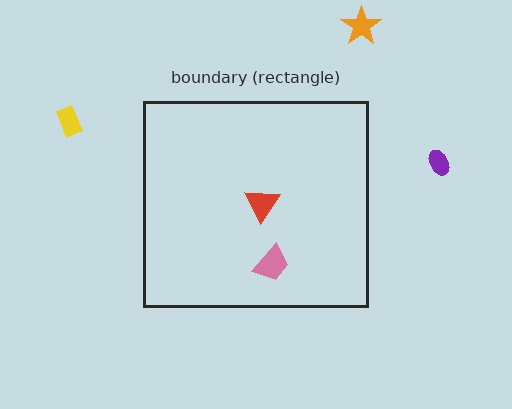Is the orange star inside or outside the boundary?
Outside.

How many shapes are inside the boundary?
2 inside, 3 outside.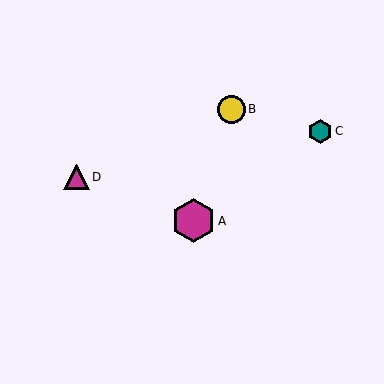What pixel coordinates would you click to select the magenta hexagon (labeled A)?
Click at (193, 221) to select the magenta hexagon A.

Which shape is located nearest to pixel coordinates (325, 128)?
The teal hexagon (labeled C) at (320, 131) is nearest to that location.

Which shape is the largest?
The magenta hexagon (labeled A) is the largest.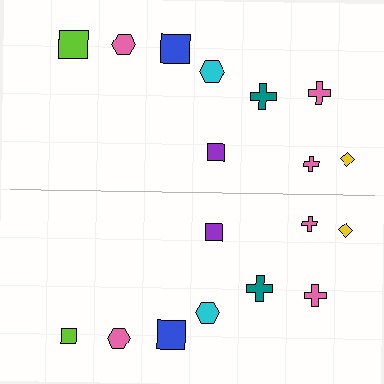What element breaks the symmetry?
The lime square on the bottom side has a different size than its mirror counterpart.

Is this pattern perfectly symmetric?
No, the pattern is not perfectly symmetric. The lime square on the bottom side has a different size than its mirror counterpart.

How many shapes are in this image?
There are 18 shapes in this image.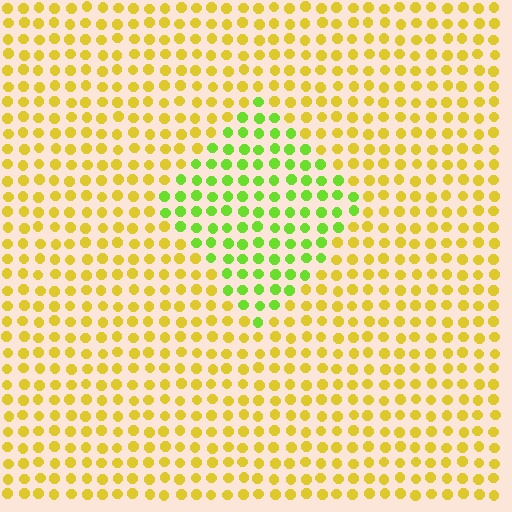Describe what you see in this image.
The image is filled with small yellow elements in a uniform arrangement. A diamond-shaped region is visible where the elements are tinted to a slightly different hue, forming a subtle color boundary.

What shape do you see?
I see a diamond.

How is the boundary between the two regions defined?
The boundary is defined purely by a slight shift in hue (about 47 degrees). Spacing, size, and orientation are identical on both sides.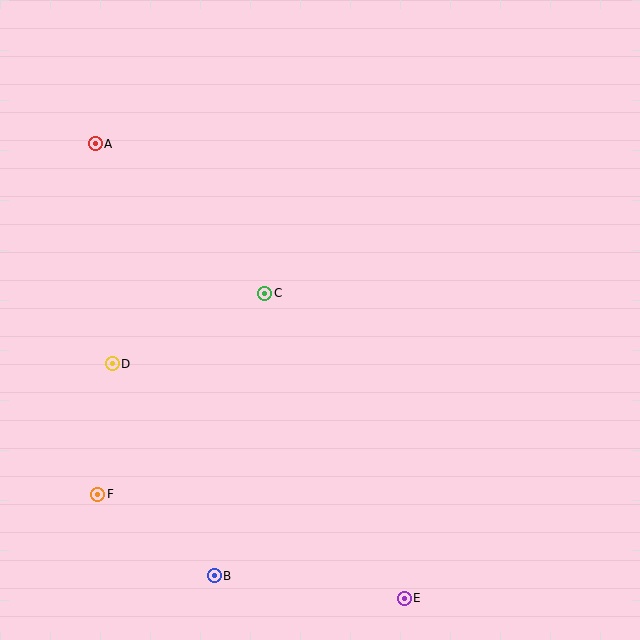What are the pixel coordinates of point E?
Point E is at (404, 598).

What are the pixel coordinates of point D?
Point D is at (112, 364).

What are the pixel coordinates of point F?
Point F is at (98, 494).